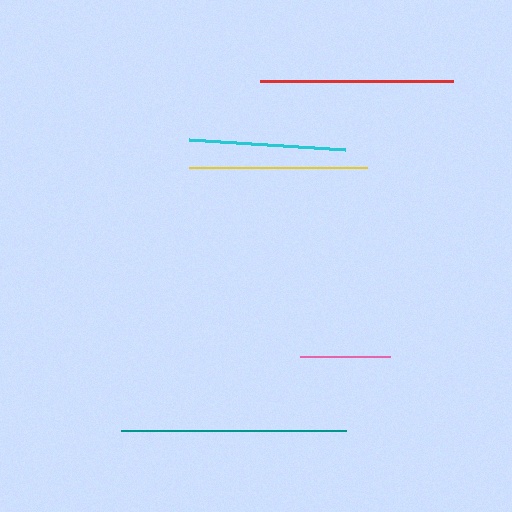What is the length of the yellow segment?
The yellow segment is approximately 178 pixels long.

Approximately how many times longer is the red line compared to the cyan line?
The red line is approximately 1.2 times the length of the cyan line.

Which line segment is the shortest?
The pink line is the shortest at approximately 90 pixels.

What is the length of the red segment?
The red segment is approximately 192 pixels long.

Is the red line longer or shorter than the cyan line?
The red line is longer than the cyan line.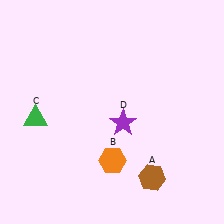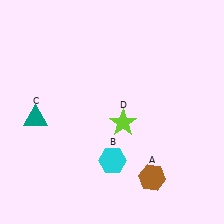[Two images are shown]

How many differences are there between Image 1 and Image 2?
There are 3 differences between the two images.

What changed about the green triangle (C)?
In Image 1, C is green. In Image 2, it changed to teal.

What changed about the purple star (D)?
In Image 1, D is purple. In Image 2, it changed to lime.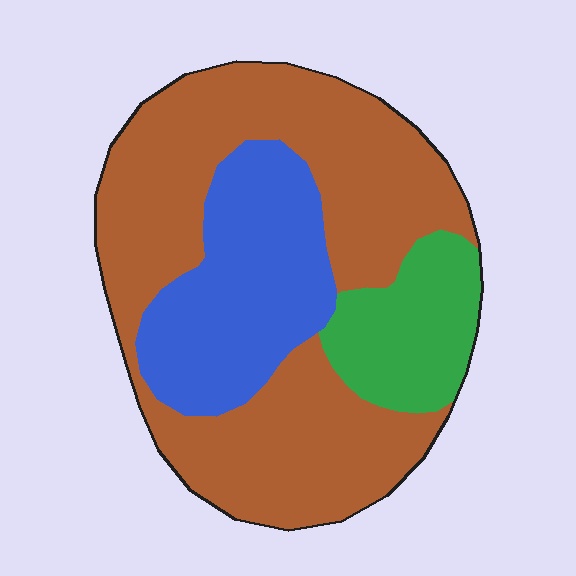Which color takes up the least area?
Green, at roughly 15%.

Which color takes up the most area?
Brown, at roughly 60%.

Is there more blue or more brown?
Brown.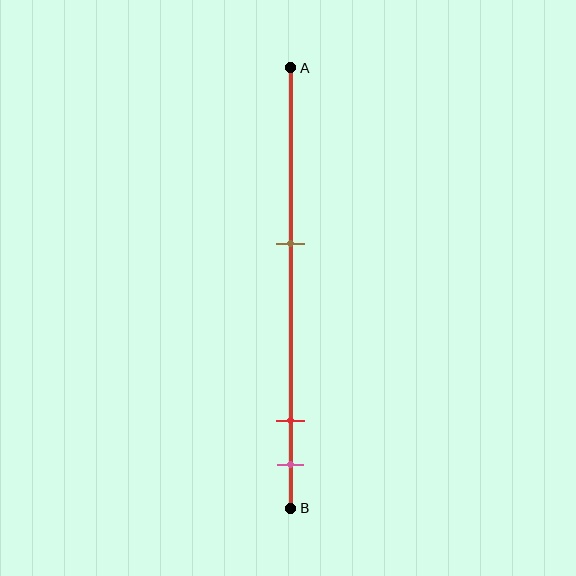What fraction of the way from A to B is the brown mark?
The brown mark is approximately 40% (0.4) of the way from A to B.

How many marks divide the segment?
There are 3 marks dividing the segment.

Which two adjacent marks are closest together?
The red and pink marks are the closest adjacent pair.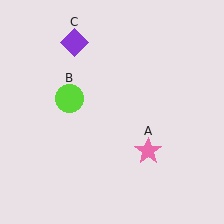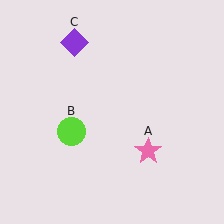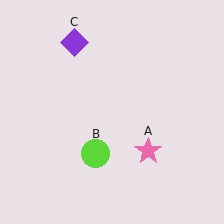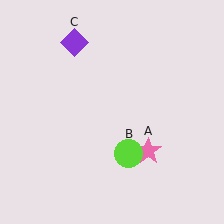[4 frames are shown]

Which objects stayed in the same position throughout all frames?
Pink star (object A) and purple diamond (object C) remained stationary.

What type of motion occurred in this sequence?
The lime circle (object B) rotated counterclockwise around the center of the scene.